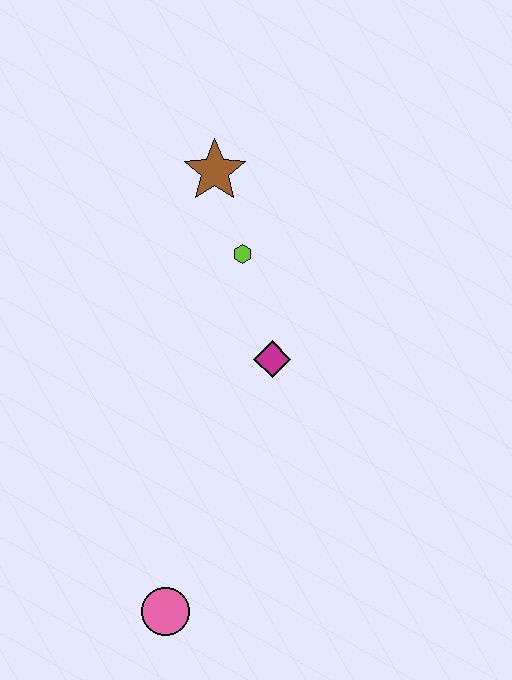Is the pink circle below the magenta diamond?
Yes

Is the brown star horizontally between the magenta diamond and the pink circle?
Yes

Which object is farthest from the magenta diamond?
The pink circle is farthest from the magenta diamond.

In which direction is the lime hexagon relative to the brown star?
The lime hexagon is below the brown star.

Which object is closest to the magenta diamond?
The lime hexagon is closest to the magenta diamond.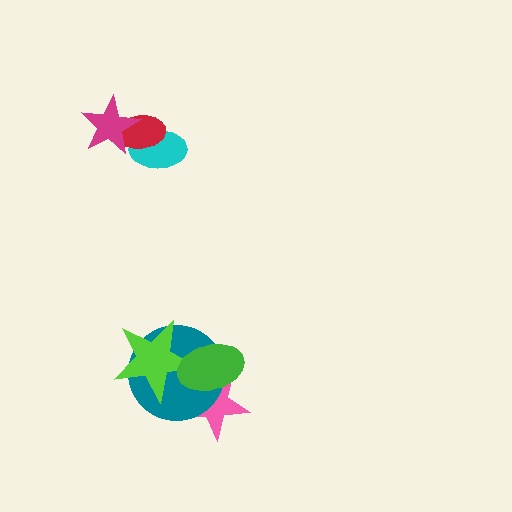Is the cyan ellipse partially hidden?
Yes, it is partially covered by another shape.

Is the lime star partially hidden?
Yes, it is partially covered by another shape.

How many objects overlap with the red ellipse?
2 objects overlap with the red ellipse.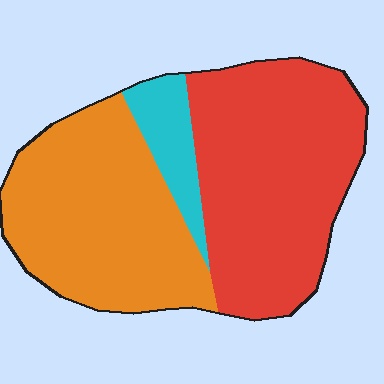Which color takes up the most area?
Red, at roughly 50%.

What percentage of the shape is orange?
Orange takes up about two fifths (2/5) of the shape.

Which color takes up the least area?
Cyan, at roughly 10%.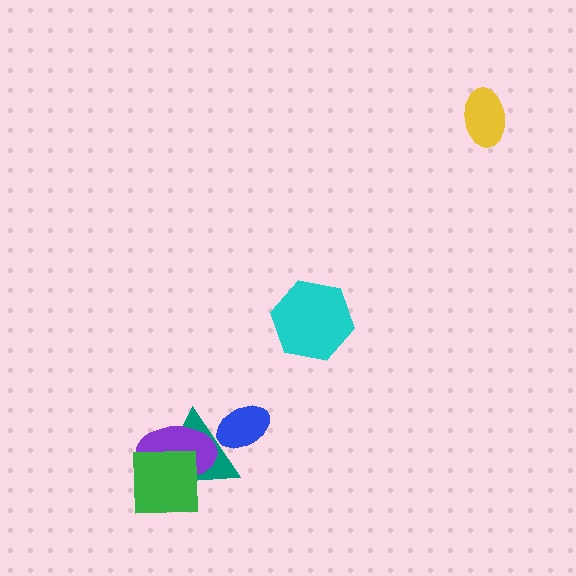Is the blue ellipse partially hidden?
Yes, it is partially covered by another shape.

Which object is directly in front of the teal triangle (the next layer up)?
The purple ellipse is directly in front of the teal triangle.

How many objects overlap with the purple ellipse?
2 objects overlap with the purple ellipse.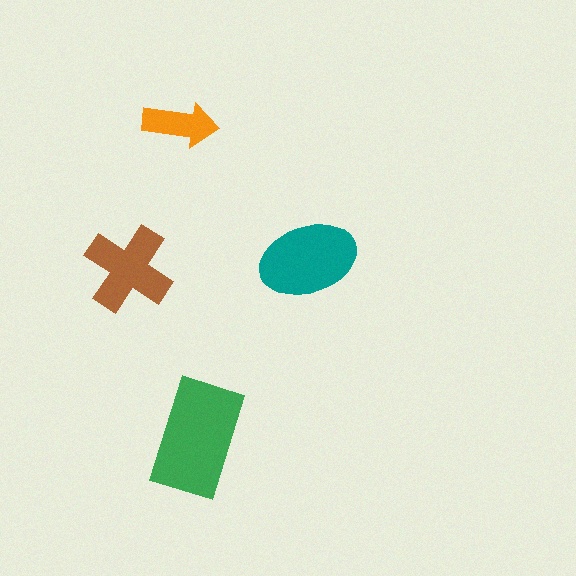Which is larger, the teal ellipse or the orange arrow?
The teal ellipse.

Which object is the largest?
The green rectangle.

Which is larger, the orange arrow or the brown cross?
The brown cross.